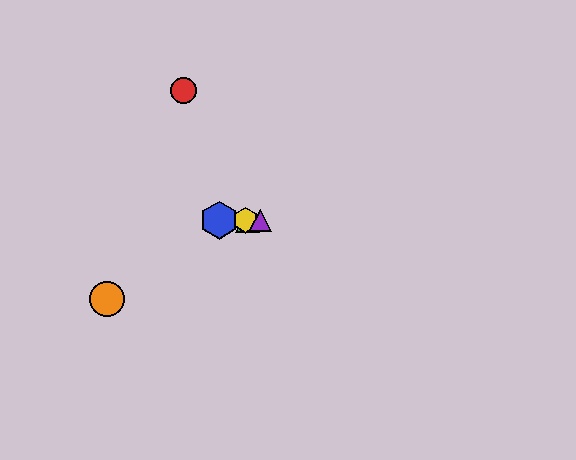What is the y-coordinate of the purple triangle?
The purple triangle is at y≈220.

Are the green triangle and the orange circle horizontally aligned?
No, the green triangle is at y≈220 and the orange circle is at y≈299.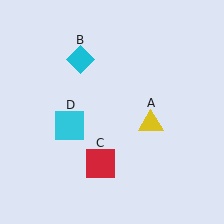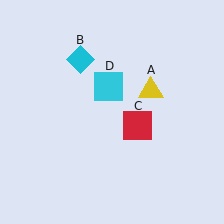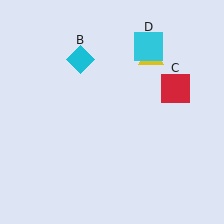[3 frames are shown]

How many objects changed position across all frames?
3 objects changed position: yellow triangle (object A), red square (object C), cyan square (object D).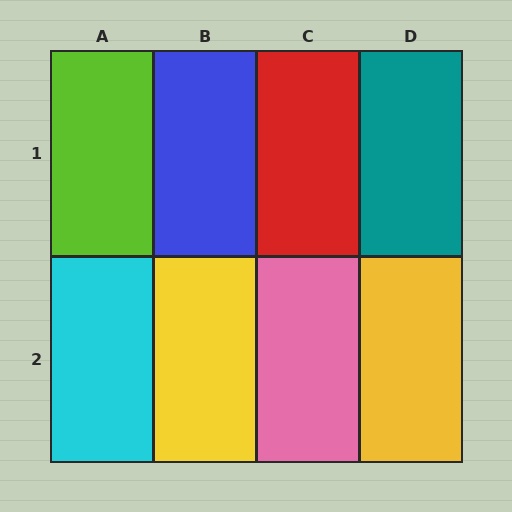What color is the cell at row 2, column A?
Cyan.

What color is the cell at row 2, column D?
Yellow.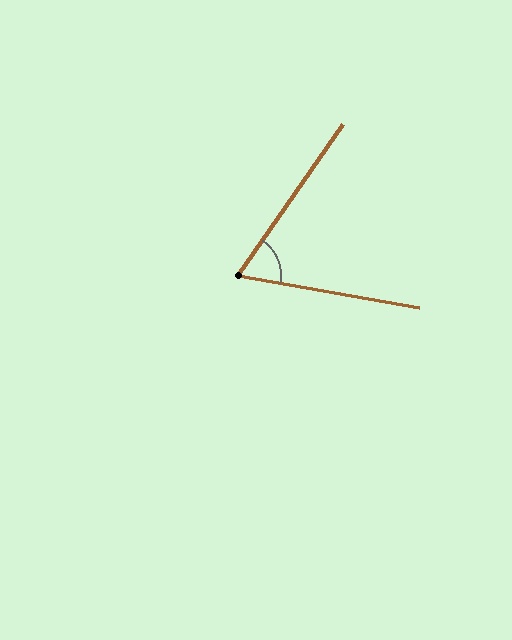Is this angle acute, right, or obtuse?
It is acute.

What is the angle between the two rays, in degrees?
Approximately 66 degrees.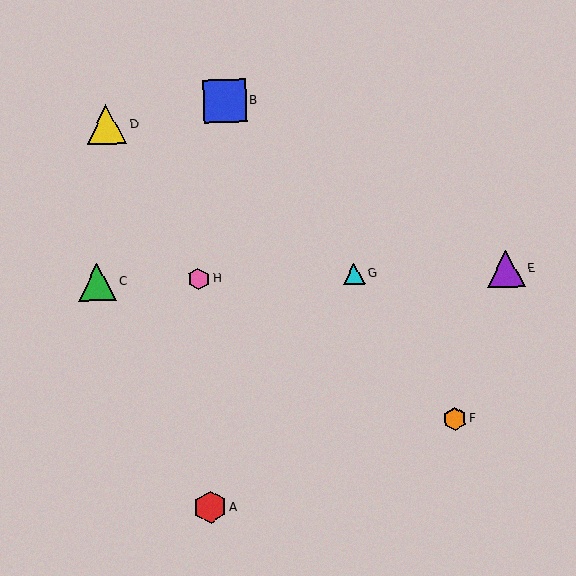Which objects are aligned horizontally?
Objects C, E, G, H are aligned horizontally.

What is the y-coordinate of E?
Object E is at y≈269.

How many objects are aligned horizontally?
4 objects (C, E, G, H) are aligned horizontally.